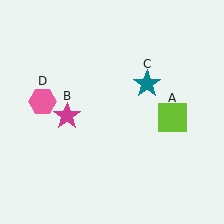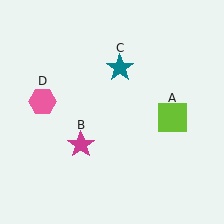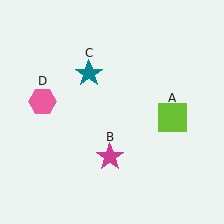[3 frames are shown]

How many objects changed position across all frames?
2 objects changed position: magenta star (object B), teal star (object C).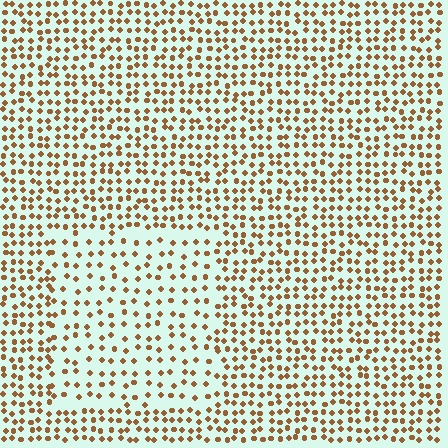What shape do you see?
I see a rectangle.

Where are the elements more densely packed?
The elements are more densely packed outside the rectangle boundary.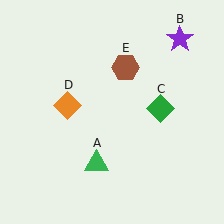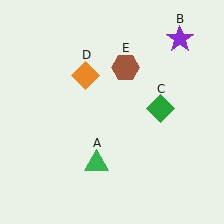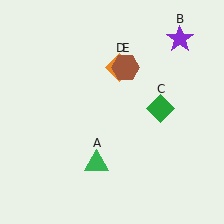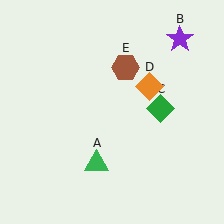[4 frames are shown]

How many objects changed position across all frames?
1 object changed position: orange diamond (object D).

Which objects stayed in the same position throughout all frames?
Green triangle (object A) and purple star (object B) and green diamond (object C) and brown hexagon (object E) remained stationary.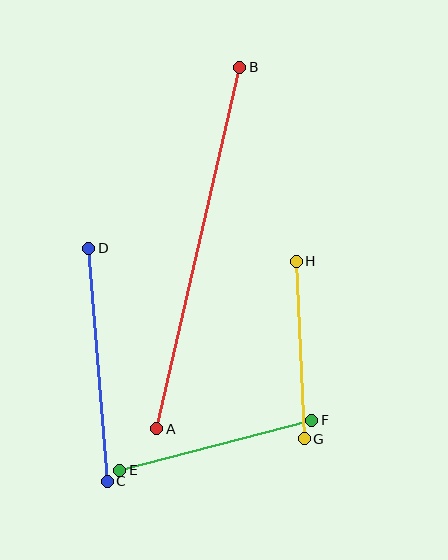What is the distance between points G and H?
The distance is approximately 178 pixels.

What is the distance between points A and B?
The distance is approximately 371 pixels.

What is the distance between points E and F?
The distance is approximately 198 pixels.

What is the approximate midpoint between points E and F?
The midpoint is at approximately (216, 445) pixels.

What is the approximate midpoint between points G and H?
The midpoint is at approximately (300, 350) pixels.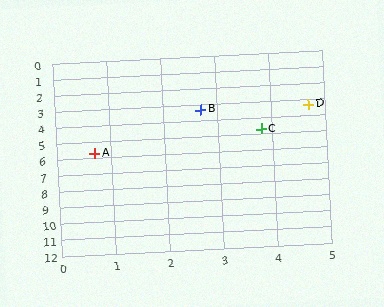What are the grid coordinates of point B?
Point B is at approximately (2.7, 3.3).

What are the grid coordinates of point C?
Point C is at approximately (3.8, 4.7).